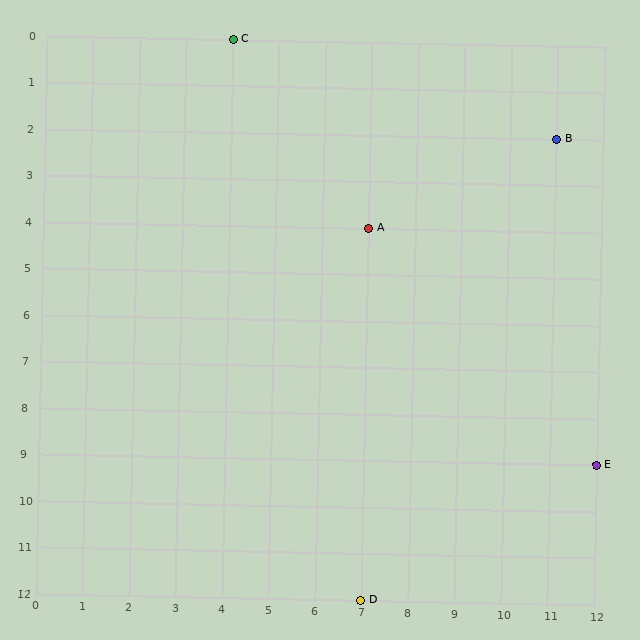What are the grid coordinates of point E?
Point E is at grid coordinates (12, 9).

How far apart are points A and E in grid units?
Points A and E are 5 columns and 5 rows apart (about 7.1 grid units diagonally).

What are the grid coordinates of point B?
Point B is at grid coordinates (11, 2).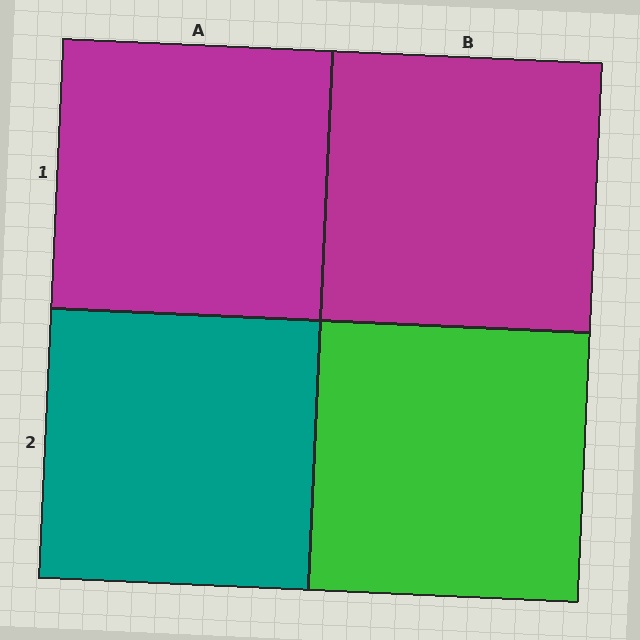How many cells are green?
1 cell is green.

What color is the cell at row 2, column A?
Teal.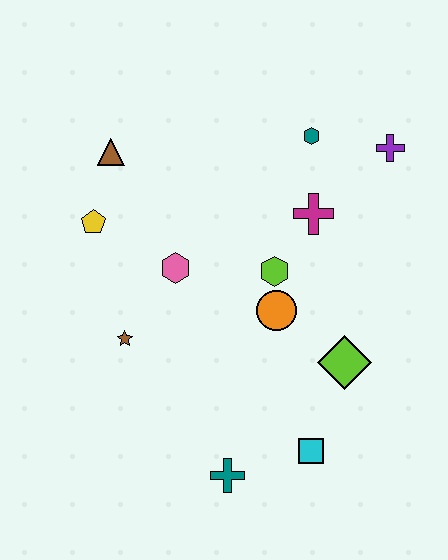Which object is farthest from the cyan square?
The brown triangle is farthest from the cyan square.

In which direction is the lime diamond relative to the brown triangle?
The lime diamond is to the right of the brown triangle.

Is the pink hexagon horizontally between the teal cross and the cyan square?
No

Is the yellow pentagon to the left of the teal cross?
Yes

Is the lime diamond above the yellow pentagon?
No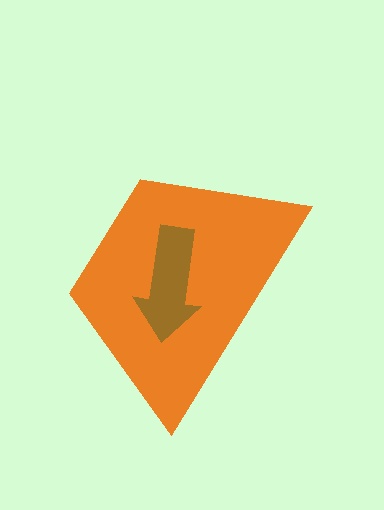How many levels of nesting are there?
2.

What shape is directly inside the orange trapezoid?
The brown arrow.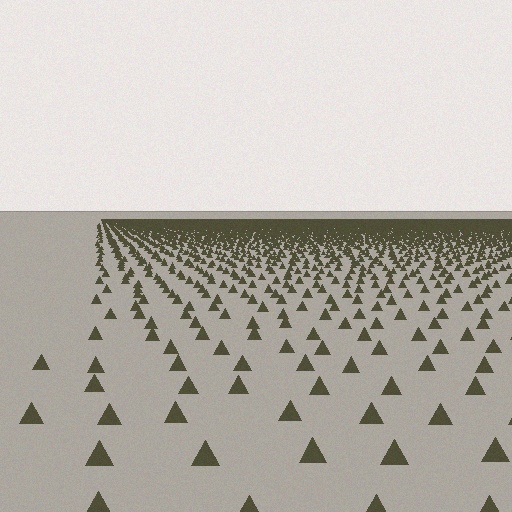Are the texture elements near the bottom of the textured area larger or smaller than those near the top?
Larger. Near the bottom, elements are closer to the viewer and appear at a bigger on-screen size.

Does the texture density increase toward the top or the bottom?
Density increases toward the top.